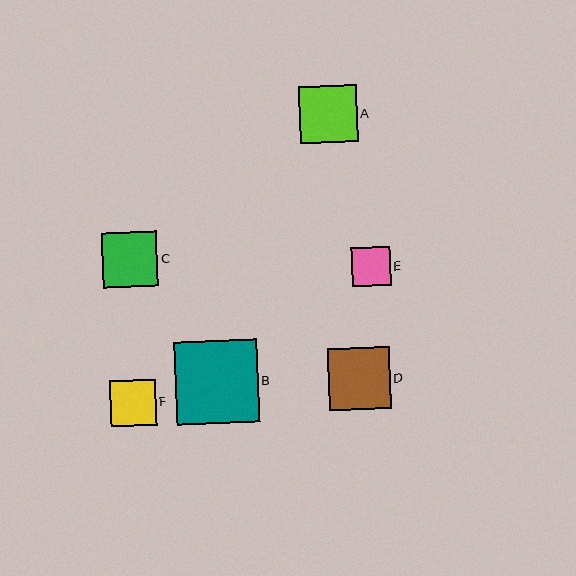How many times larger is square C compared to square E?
Square C is approximately 1.4 times the size of square E.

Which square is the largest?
Square B is the largest with a size of approximately 83 pixels.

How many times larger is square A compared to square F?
Square A is approximately 1.3 times the size of square F.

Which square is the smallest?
Square E is the smallest with a size of approximately 39 pixels.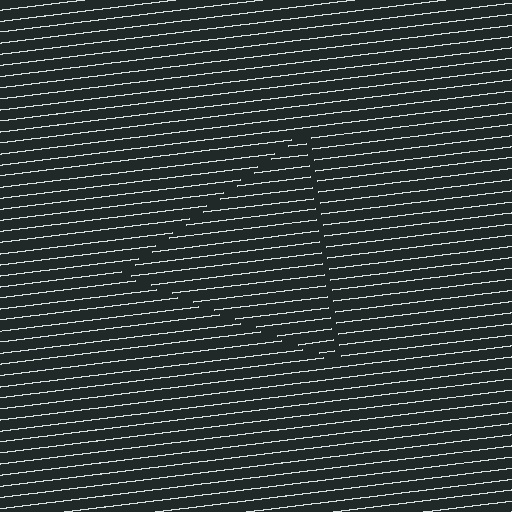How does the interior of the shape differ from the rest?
The interior of the shape contains the same grating, shifted by half a period — the contour is defined by the phase discontinuity where line-ends from the inner and outer gratings abut.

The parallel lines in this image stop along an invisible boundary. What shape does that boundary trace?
An illusory triangle. The interior of the shape contains the same grating, shifted by half a period — the contour is defined by the phase discontinuity where line-ends from the inner and outer gratings abut.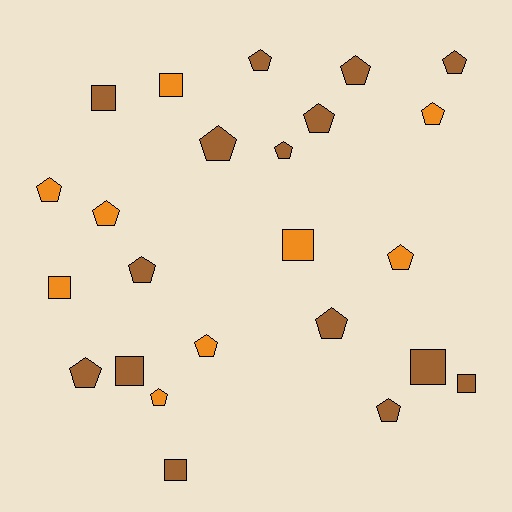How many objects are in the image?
There are 24 objects.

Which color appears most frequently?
Brown, with 15 objects.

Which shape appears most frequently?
Pentagon, with 16 objects.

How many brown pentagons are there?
There are 10 brown pentagons.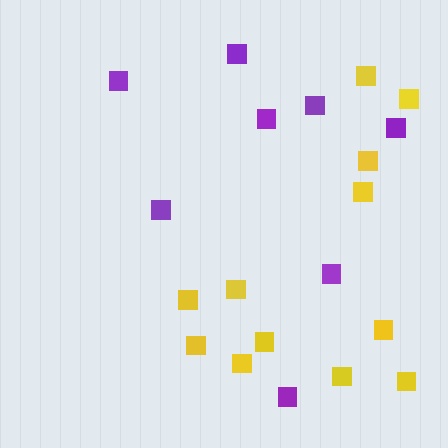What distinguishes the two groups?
There are 2 groups: one group of purple squares (8) and one group of yellow squares (12).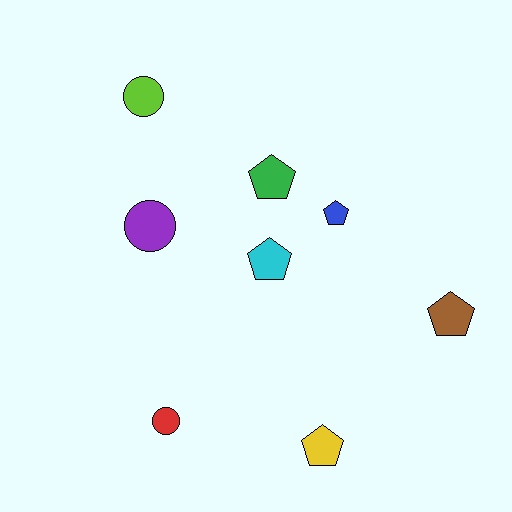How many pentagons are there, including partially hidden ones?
There are 5 pentagons.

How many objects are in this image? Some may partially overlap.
There are 8 objects.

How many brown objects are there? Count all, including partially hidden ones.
There is 1 brown object.